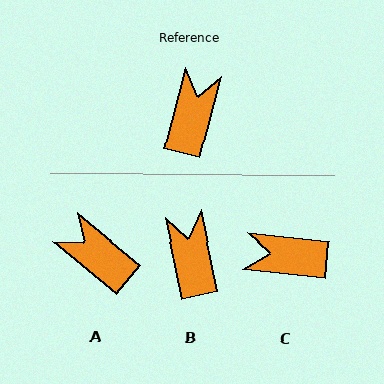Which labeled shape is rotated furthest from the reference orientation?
C, about 98 degrees away.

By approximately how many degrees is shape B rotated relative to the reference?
Approximately 26 degrees counter-clockwise.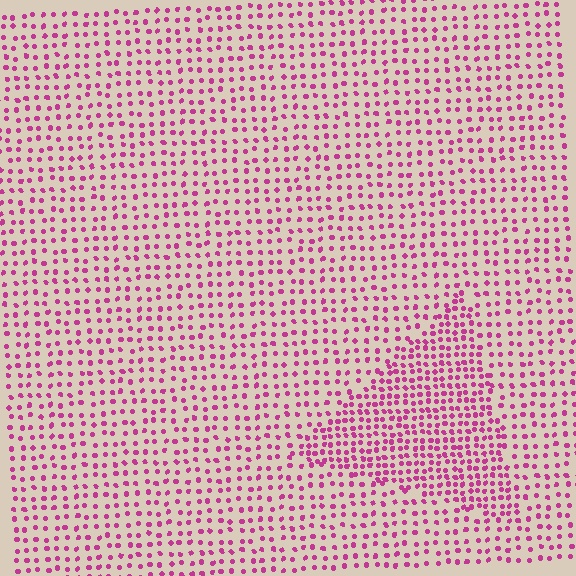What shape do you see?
I see a triangle.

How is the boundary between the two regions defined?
The boundary is defined by a change in element density (approximately 1.8x ratio). All elements are the same color, size, and shape.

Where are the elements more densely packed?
The elements are more densely packed inside the triangle boundary.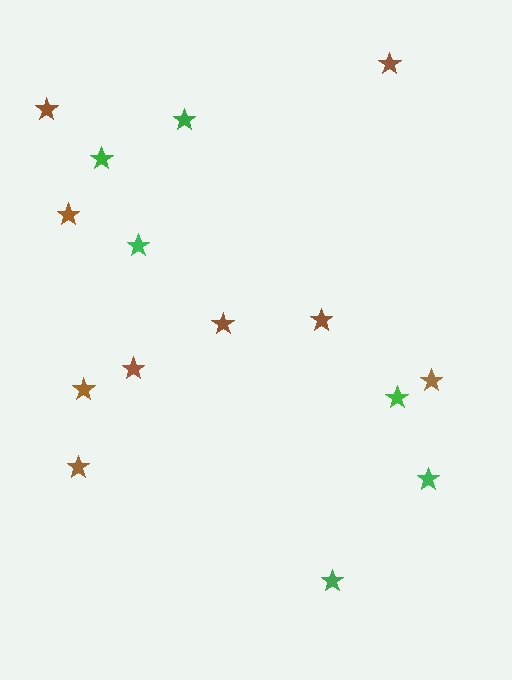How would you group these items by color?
There are 2 groups: one group of brown stars (9) and one group of green stars (6).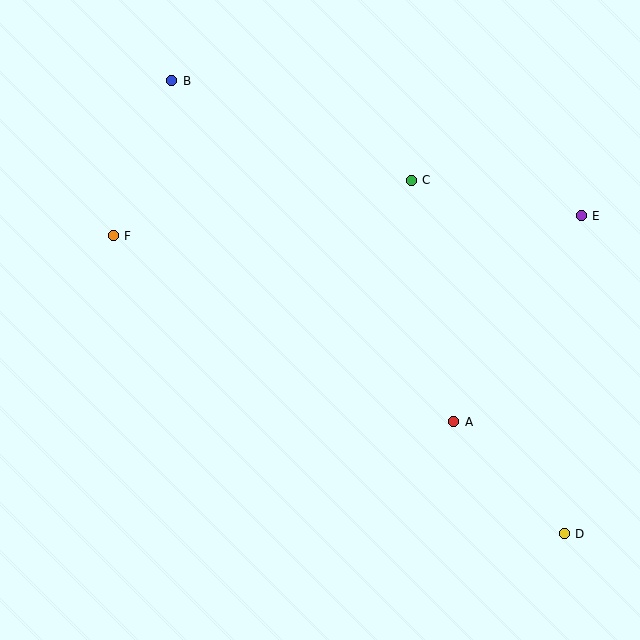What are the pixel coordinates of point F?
Point F is at (113, 236).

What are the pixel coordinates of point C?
Point C is at (411, 180).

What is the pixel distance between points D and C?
The distance between D and C is 385 pixels.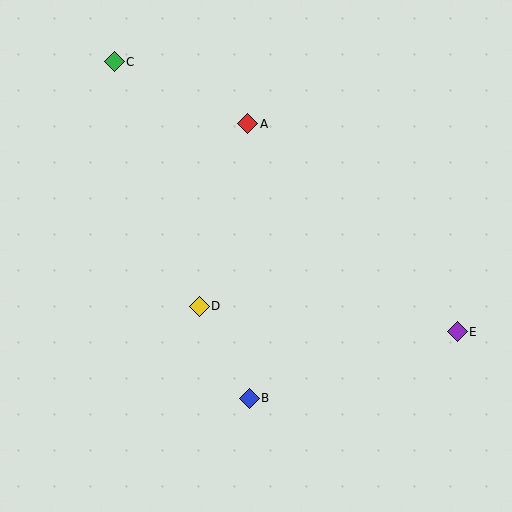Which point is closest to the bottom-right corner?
Point E is closest to the bottom-right corner.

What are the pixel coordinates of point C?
Point C is at (114, 62).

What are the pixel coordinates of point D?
Point D is at (199, 306).